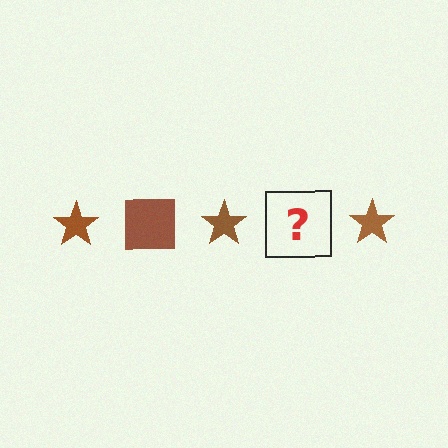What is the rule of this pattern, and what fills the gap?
The rule is that the pattern cycles through star, square shapes in brown. The gap should be filled with a brown square.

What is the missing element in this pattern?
The missing element is a brown square.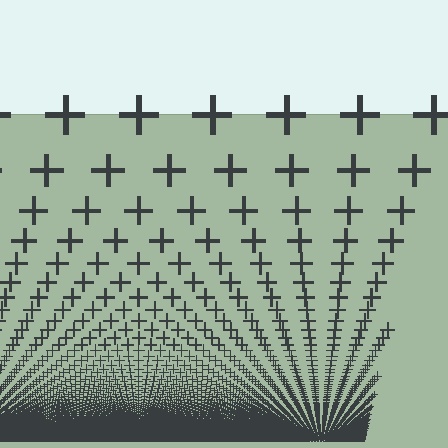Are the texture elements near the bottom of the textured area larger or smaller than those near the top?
Smaller. The gradient is inverted — elements near the bottom are smaller and denser.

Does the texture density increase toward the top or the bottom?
Density increases toward the bottom.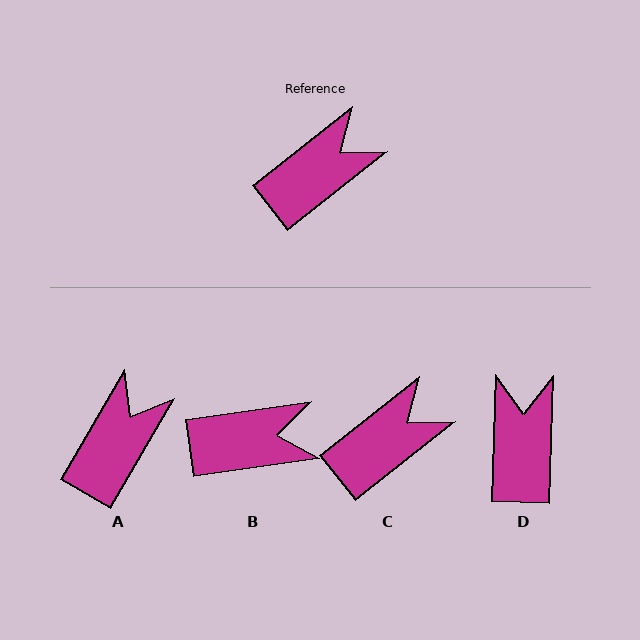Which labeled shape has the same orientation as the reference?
C.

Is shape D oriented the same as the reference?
No, it is off by about 50 degrees.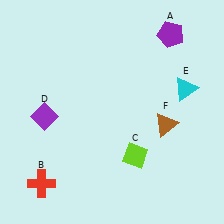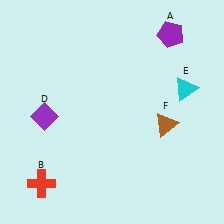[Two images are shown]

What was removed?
The lime diamond (C) was removed in Image 2.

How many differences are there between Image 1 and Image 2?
There is 1 difference between the two images.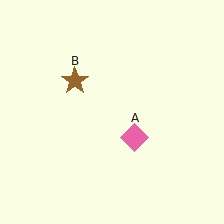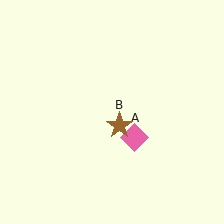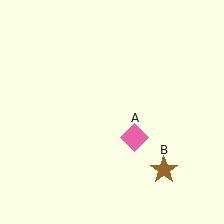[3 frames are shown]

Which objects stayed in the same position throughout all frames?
Pink diamond (object A) remained stationary.